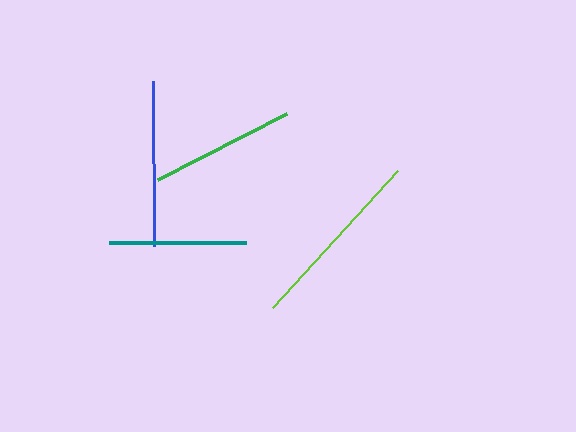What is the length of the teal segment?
The teal segment is approximately 138 pixels long.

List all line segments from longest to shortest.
From longest to shortest: lime, blue, green, teal.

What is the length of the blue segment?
The blue segment is approximately 165 pixels long.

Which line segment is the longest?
The lime line is the longest at approximately 184 pixels.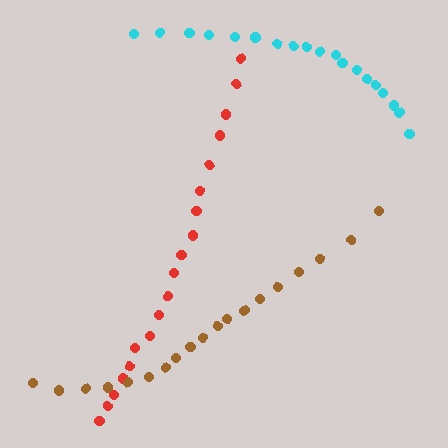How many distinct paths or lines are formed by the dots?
There are 3 distinct paths.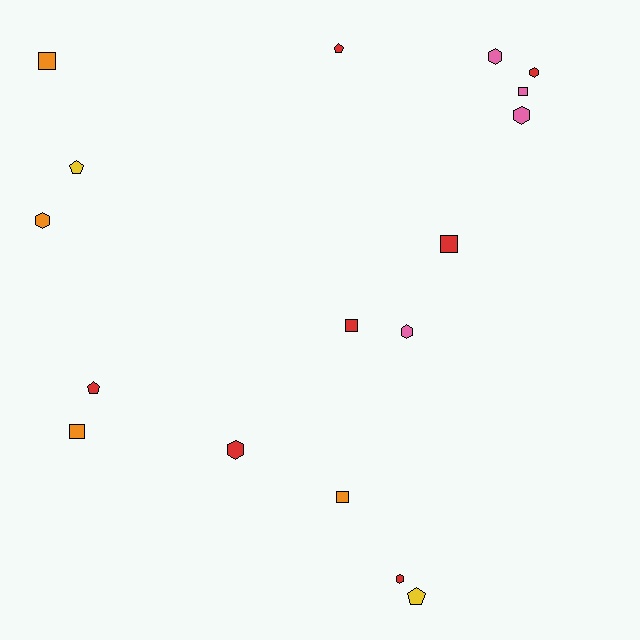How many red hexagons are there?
There are 3 red hexagons.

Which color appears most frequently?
Red, with 7 objects.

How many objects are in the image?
There are 17 objects.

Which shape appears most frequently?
Hexagon, with 7 objects.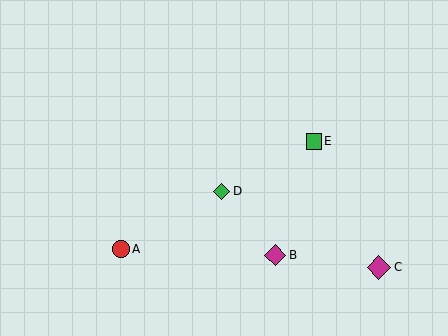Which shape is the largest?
The magenta diamond (labeled C) is the largest.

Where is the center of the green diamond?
The center of the green diamond is at (221, 191).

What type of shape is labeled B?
Shape B is a magenta diamond.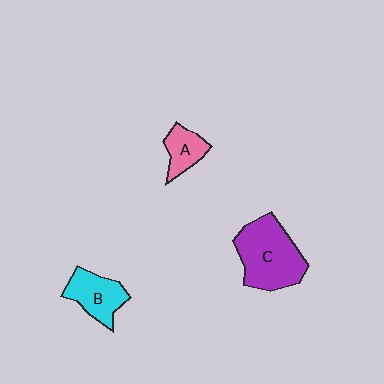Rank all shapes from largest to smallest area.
From largest to smallest: C (purple), B (cyan), A (pink).